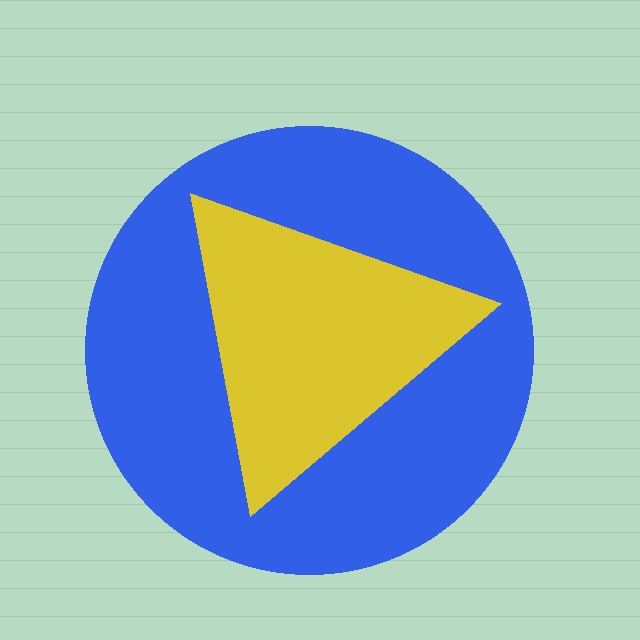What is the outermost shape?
The blue circle.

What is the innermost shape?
The yellow triangle.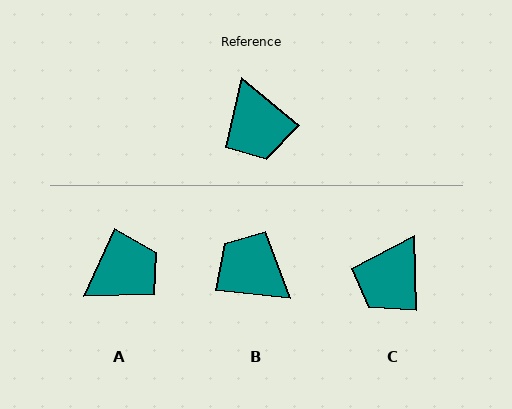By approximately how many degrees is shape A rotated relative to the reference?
Approximately 104 degrees counter-clockwise.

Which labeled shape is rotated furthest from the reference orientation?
B, about 147 degrees away.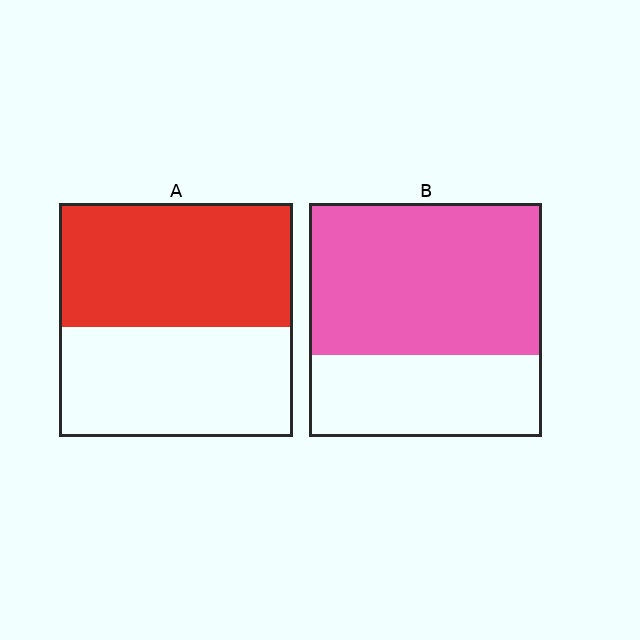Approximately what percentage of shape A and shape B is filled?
A is approximately 55% and B is approximately 65%.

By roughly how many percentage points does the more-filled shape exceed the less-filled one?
By roughly 10 percentage points (B over A).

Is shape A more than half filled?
Roughly half.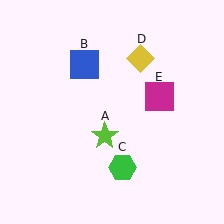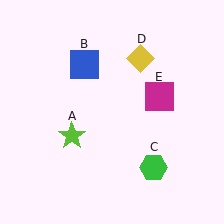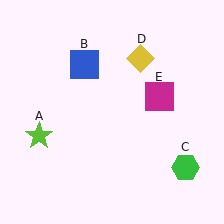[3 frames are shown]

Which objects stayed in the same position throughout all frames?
Blue square (object B) and yellow diamond (object D) and magenta square (object E) remained stationary.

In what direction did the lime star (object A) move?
The lime star (object A) moved left.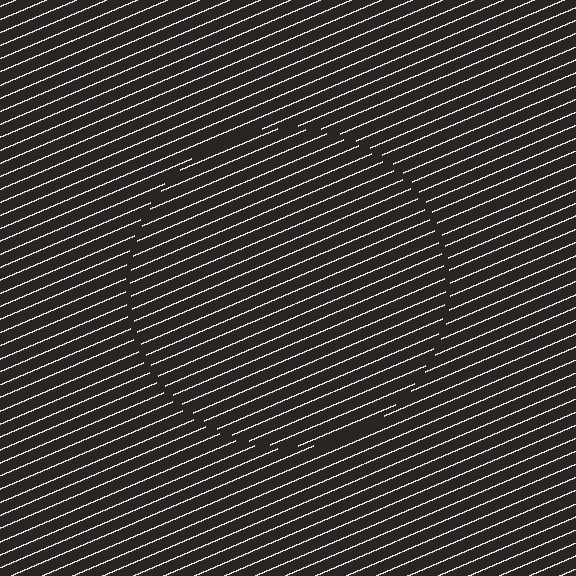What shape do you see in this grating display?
An illusory circle. The interior of the shape contains the same grating, shifted by half a period — the contour is defined by the phase discontinuity where line-ends from the inner and outer gratings abut.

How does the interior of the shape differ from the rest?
The interior of the shape contains the same grating, shifted by half a period — the contour is defined by the phase discontinuity where line-ends from the inner and outer gratings abut.